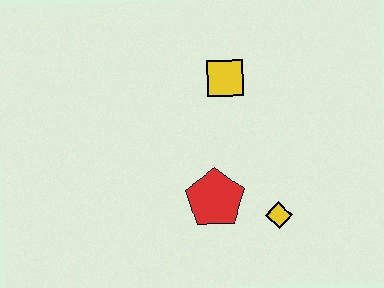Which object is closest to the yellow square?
The red pentagon is closest to the yellow square.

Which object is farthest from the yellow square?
The yellow diamond is farthest from the yellow square.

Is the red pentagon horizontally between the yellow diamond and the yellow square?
No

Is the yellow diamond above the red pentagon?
No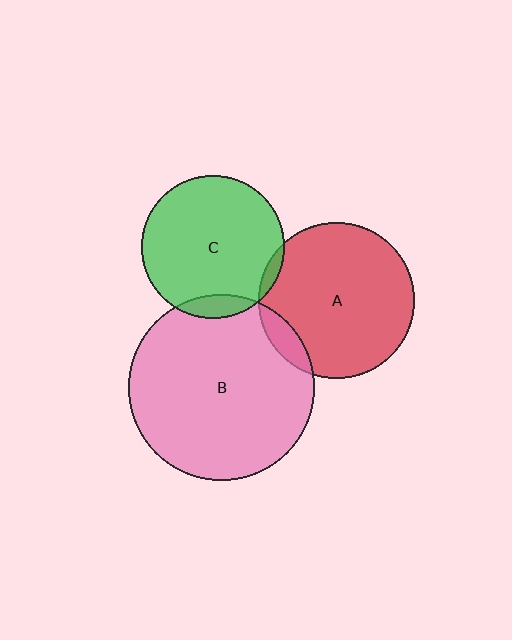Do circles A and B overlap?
Yes.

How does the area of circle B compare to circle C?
Approximately 1.7 times.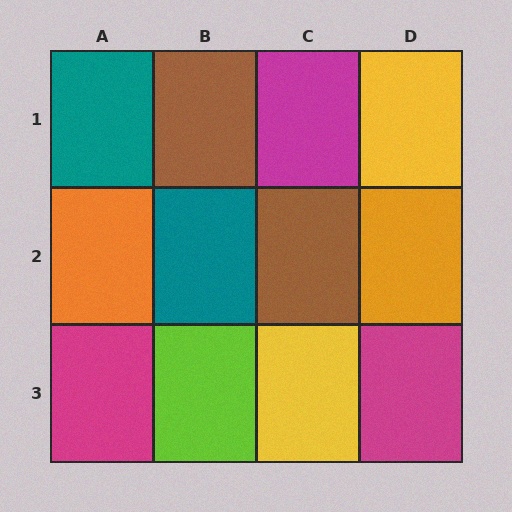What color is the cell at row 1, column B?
Brown.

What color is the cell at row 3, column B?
Lime.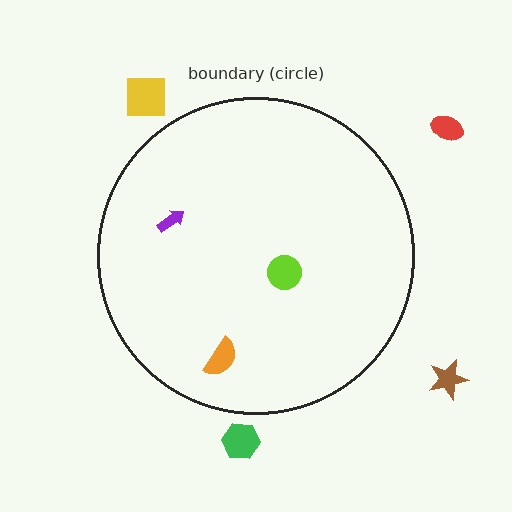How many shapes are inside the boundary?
3 inside, 4 outside.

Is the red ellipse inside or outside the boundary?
Outside.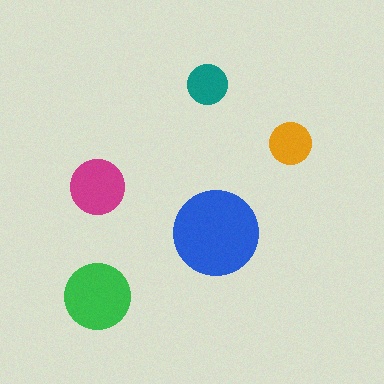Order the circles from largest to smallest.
the blue one, the green one, the magenta one, the orange one, the teal one.